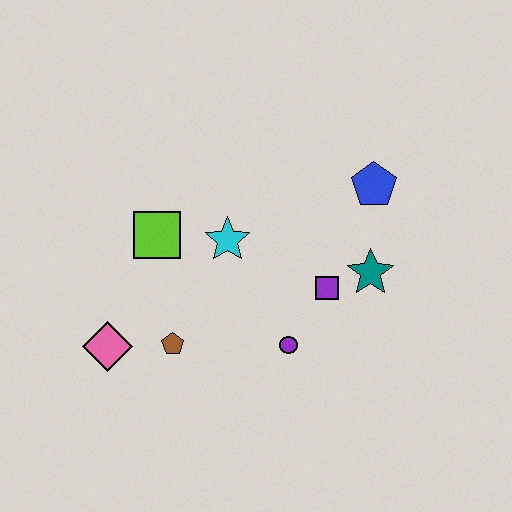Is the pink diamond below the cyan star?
Yes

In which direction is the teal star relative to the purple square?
The teal star is to the right of the purple square.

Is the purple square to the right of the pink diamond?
Yes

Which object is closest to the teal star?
The purple square is closest to the teal star.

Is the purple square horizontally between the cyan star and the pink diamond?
No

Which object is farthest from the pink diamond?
The blue pentagon is farthest from the pink diamond.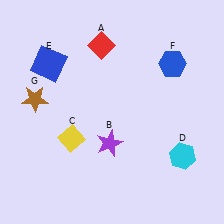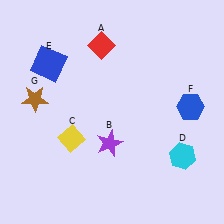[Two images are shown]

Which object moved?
The blue hexagon (F) moved down.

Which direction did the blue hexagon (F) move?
The blue hexagon (F) moved down.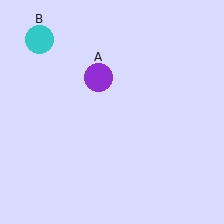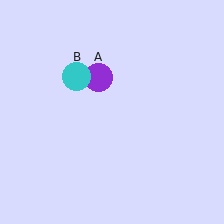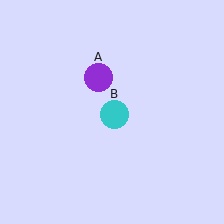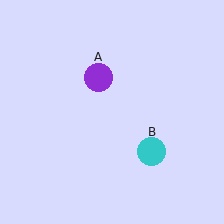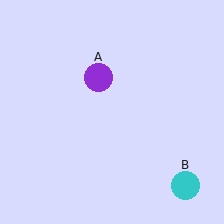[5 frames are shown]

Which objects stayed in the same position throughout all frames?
Purple circle (object A) remained stationary.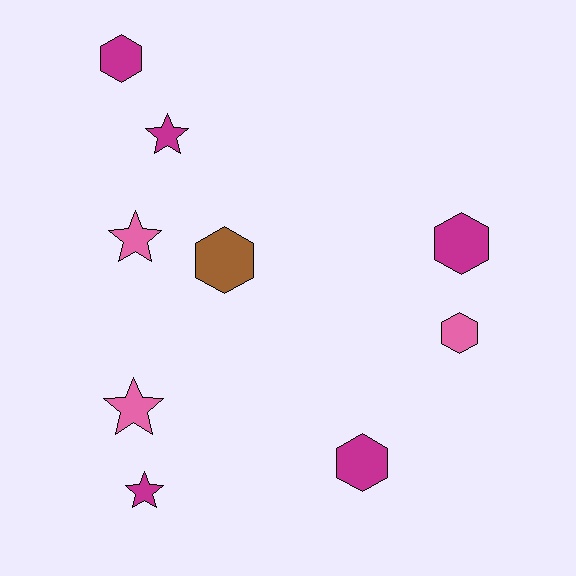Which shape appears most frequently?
Hexagon, with 5 objects.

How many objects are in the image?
There are 9 objects.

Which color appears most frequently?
Magenta, with 5 objects.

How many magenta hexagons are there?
There are 3 magenta hexagons.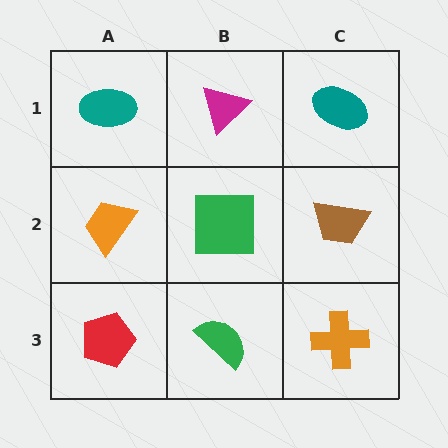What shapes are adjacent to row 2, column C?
A teal ellipse (row 1, column C), an orange cross (row 3, column C), a green square (row 2, column B).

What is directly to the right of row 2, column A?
A green square.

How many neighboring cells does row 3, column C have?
2.